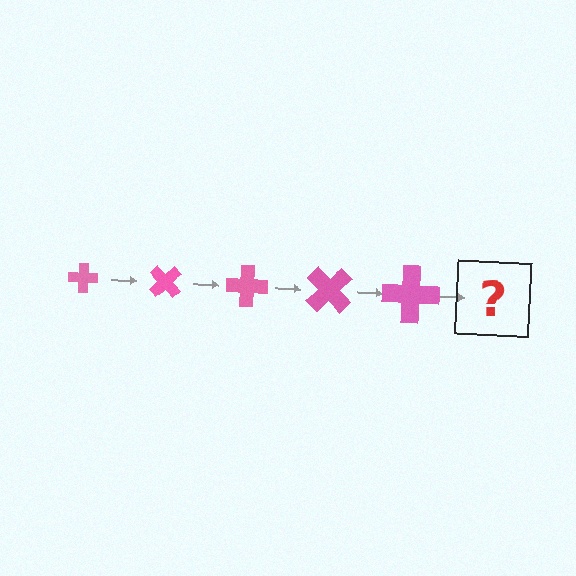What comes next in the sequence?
The next element should be a cross, larger than the previous one and rotated 225 degrees from the start.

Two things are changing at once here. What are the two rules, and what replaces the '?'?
The two rules are that the cross grows larger each step and it rotates 45 degrees each step. The '?' should be a cross, larger than the previous one and rotated 225 degrees from the start.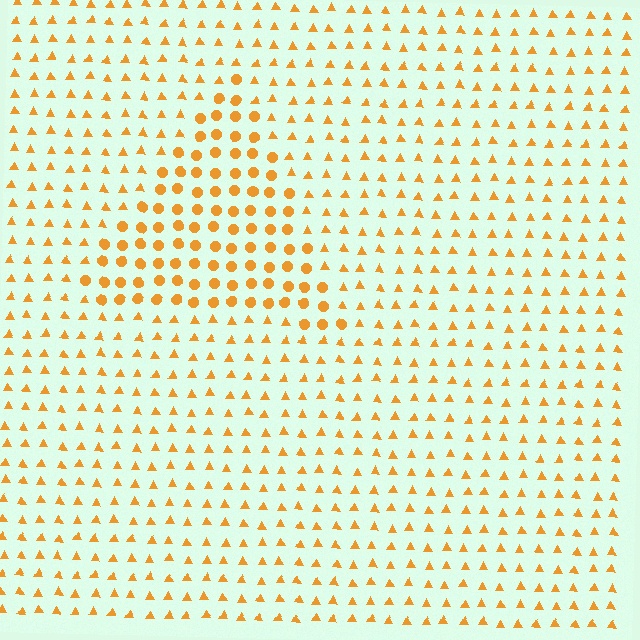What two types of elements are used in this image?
The image uses circles inside the triangle region and triangles outside it.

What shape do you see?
I see a triangle.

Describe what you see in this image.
The image is filled with small orange elements arranged in a uniform grid. A triangle-shaped region contains circles, while the surrounding area contains triangles. The boundary is defined purely by the change in element shape.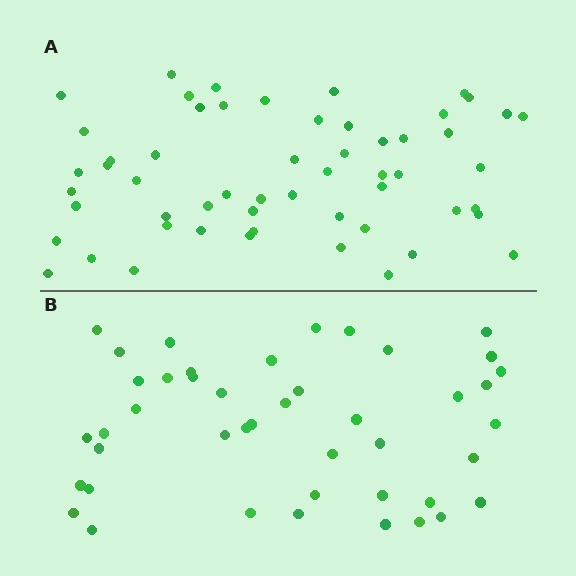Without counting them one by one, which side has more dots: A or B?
Region A (the top region) has more dots.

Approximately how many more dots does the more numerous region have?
Region A has roughly 12 or so more dots than region B.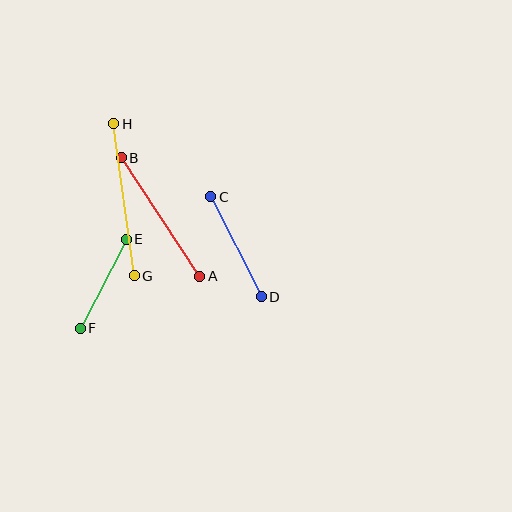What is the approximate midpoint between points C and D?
The midpoint is at approximately (236, 247) pixels.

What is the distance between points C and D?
The distance is approximately 112 pixels.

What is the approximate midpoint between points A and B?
The midpoint is at approximately (160, 217) pixels.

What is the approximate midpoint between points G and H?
The midpoint is at approximately (124, 200) pixels.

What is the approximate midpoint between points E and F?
The midpoint is at approximately (103, 284) pixels.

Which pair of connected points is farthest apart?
Points G and H are farthest apart.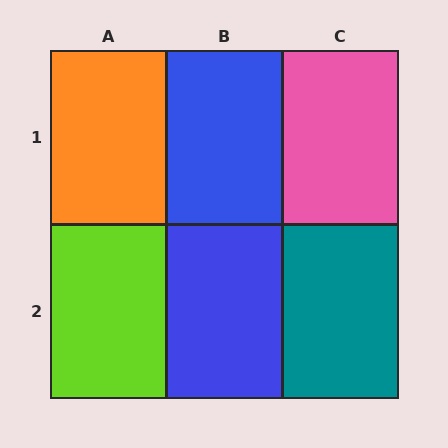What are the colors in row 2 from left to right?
Lime, blue, teal.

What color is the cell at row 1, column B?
Blue.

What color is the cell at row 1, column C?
Pink.